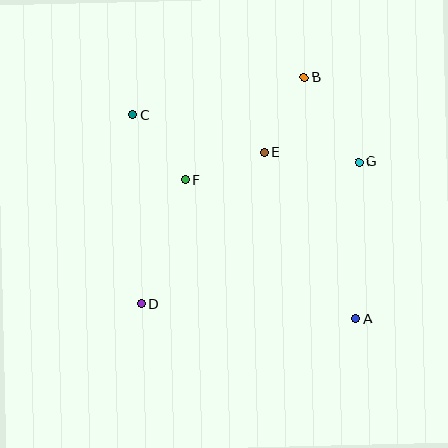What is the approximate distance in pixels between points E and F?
The distance between E and F is approximately 84 pixels.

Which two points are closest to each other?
Points C and F are closest to each other.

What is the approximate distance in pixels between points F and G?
The distance between F and G is approximately 174 pixels.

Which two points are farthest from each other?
Points A and C are farthest from each other.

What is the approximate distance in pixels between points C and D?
The distance between C and D is approximately 189 pixels.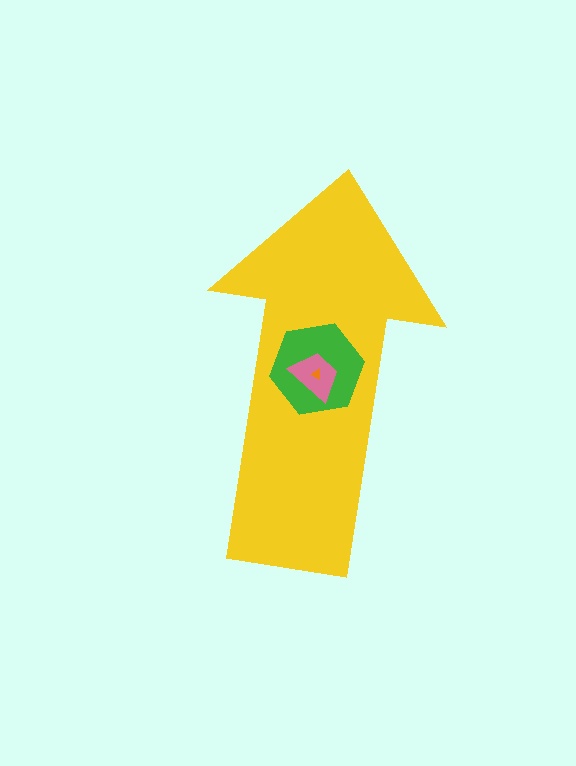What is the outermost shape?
The yellow arrow.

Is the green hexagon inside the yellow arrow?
Yes.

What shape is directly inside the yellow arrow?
The green hexagon.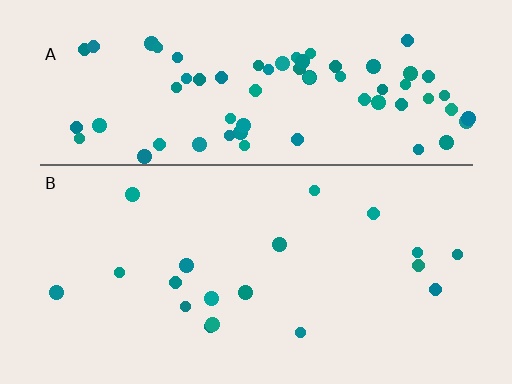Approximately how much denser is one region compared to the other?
Approximately 4.0× — region A over region B.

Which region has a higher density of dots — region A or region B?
A (the top).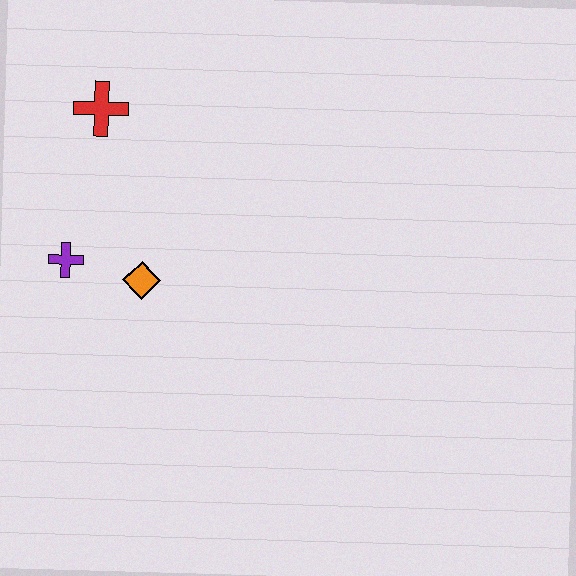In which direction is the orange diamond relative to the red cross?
The orange diamond is below the red cross.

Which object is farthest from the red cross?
The orange diamond is farthest from the red cross.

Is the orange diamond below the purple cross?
Yes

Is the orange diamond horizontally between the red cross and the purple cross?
No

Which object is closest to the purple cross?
The orange diamond is closest to the purple cross.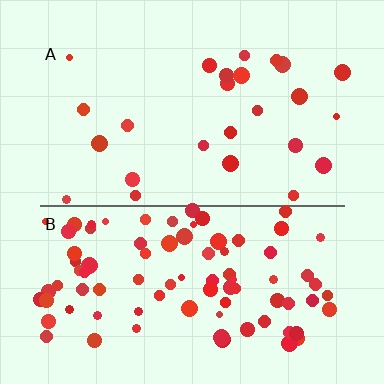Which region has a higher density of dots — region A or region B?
B (the bottom).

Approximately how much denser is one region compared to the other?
Approximately 3.5× — region B over region A.